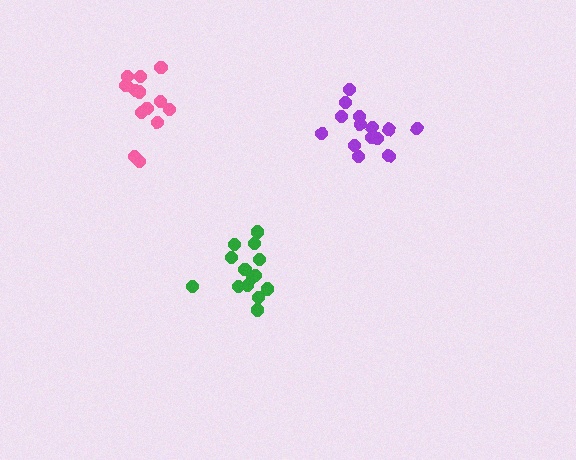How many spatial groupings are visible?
There are 3 spatial groupings.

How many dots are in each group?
Group 1: 15 dots, Group 2: 13 dots, Group 3: 14 dots (42 total).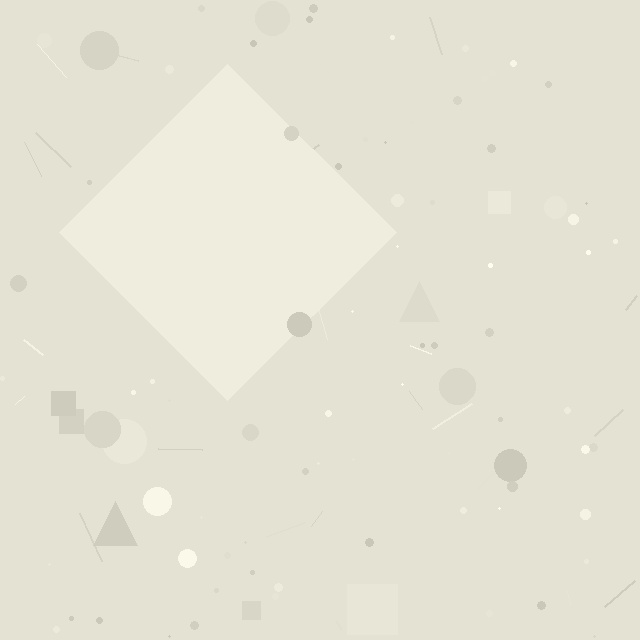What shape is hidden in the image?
A diamond is hidden in the image.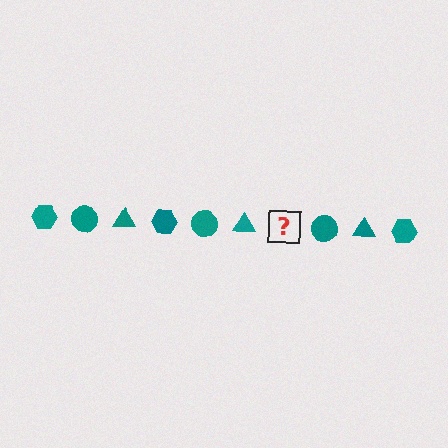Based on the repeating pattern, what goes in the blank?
The blank should be a teal hexagon.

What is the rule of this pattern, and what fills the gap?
The rule is that the pattern cycles through hexagon, circle, triangle shapes in teal. The gap should be filled with a teal hexagon.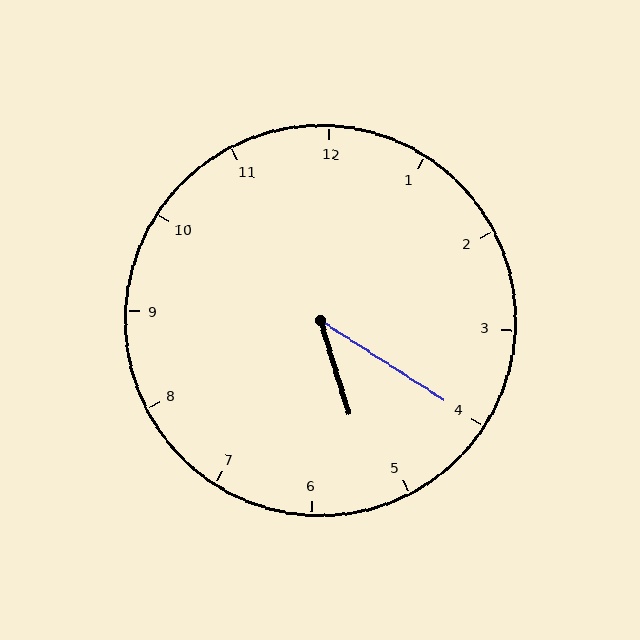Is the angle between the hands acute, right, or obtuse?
It is acute.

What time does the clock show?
5:20.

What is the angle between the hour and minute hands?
Approximately 40 degrees.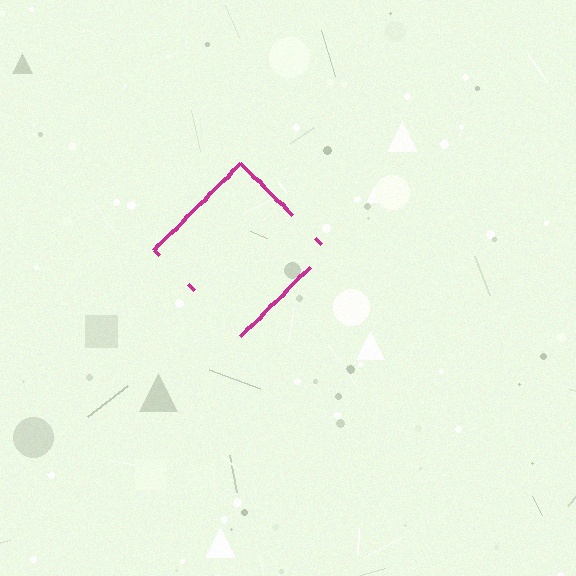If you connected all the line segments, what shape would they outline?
They would outline a diamond.